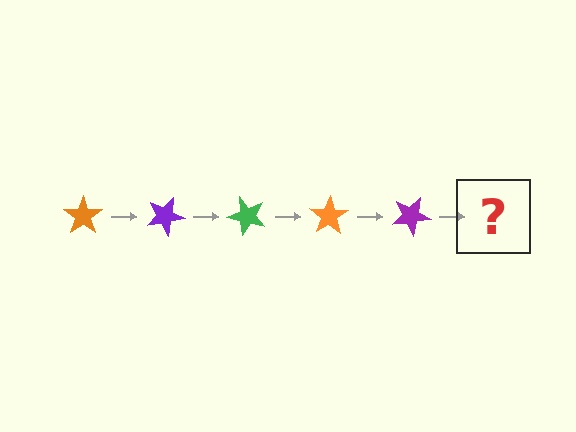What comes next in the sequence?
The next element should be a green star, rotated 125 degrees from the start.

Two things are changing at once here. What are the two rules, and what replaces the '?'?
The two rules are that it rotates 25 degrees each step and the color cycles through orange, purple, and green. The '?' should be a green star, rotated 125 degrees from the start.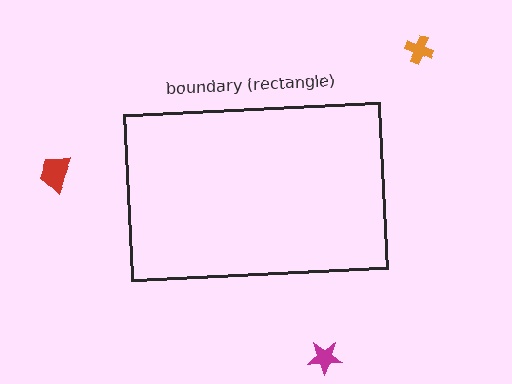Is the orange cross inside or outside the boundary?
Outside.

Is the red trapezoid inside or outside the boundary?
Outside.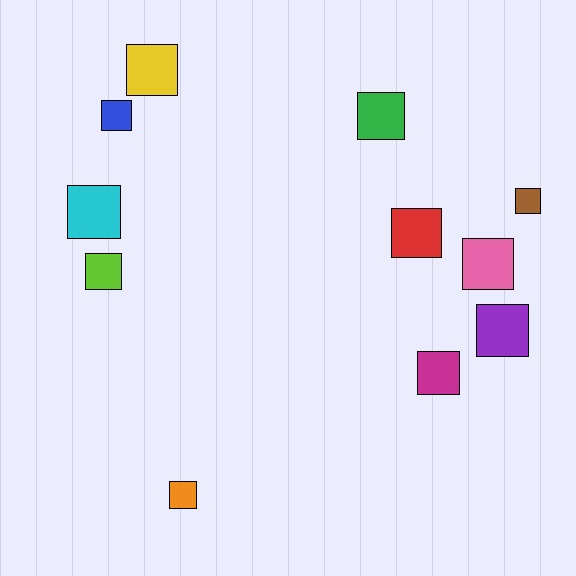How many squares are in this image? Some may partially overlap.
There are 11 squares.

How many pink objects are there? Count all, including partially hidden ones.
There is 1 pink object.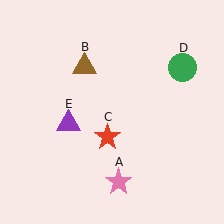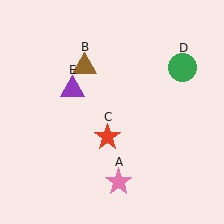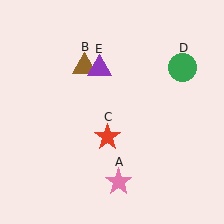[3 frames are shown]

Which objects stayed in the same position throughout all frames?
Pink star (object A) and brown triangle (object B) and red star (object C) and green circle (object D) remained stationary.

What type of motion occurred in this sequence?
The purple triangle (object E) rotated clockwise around the center of the scene.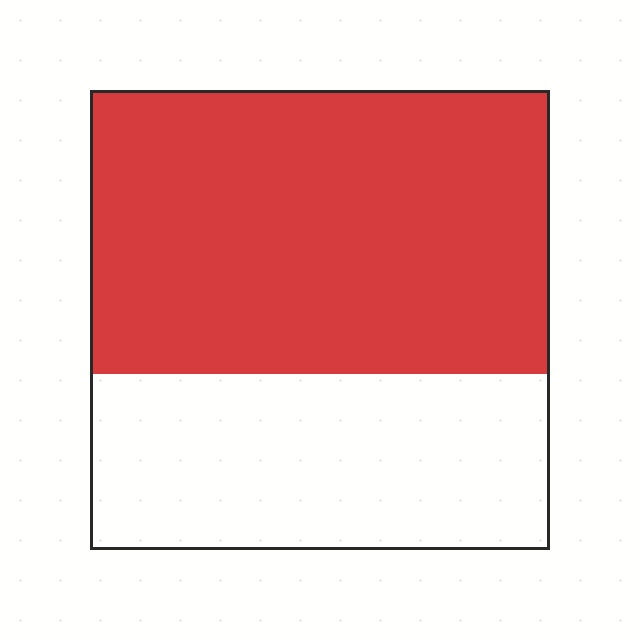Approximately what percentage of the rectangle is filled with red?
Approximately 60%.